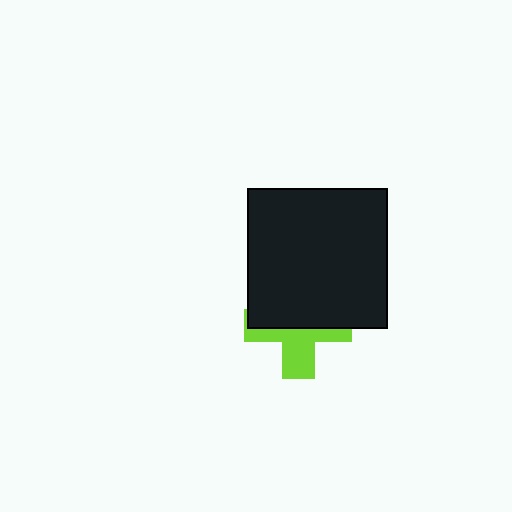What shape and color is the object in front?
The object in front is a black square.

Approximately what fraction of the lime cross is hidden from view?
Roughly 56% of the lime cross is hidden behind the black square.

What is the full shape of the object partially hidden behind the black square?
The partially hidden object is a lime cross.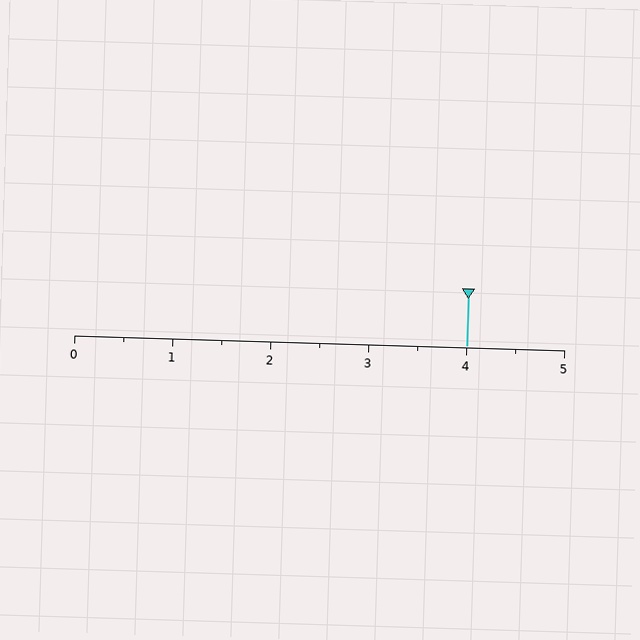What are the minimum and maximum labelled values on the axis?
The axis runs from 0 to 5.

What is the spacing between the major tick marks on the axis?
The major ticks are spaced 1 apart.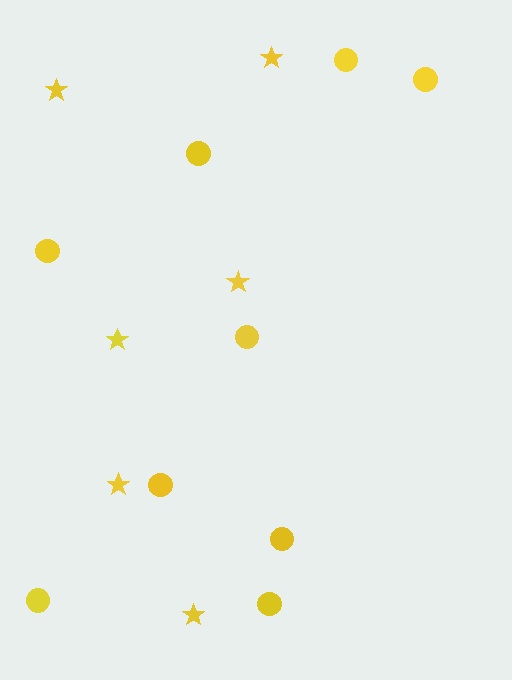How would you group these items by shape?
There are 2 groups: one group of stars (6) and one group of circles (9).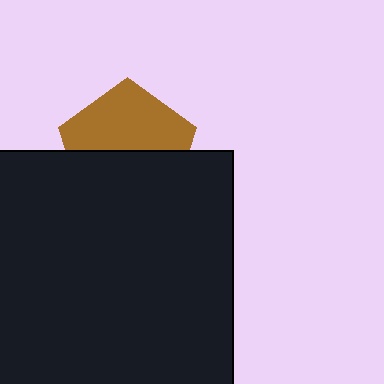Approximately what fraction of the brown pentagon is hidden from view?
Roughly 50% of the brown pentagon is hidden behind the black square.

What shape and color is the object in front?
The object in front is a black square.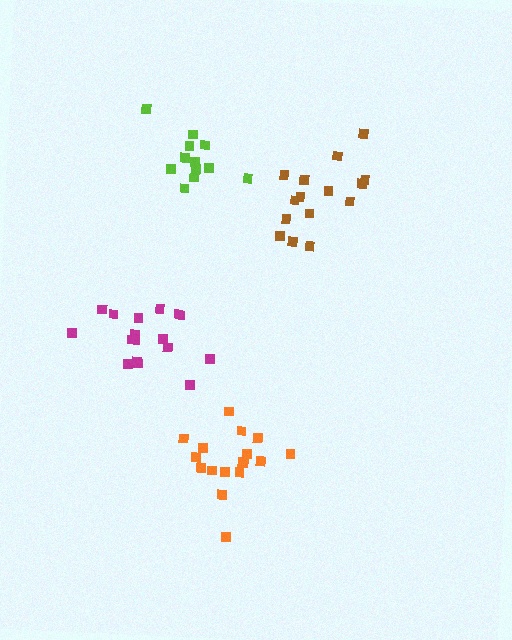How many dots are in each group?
Group 1: 15 dots, Group 2: 17 dots, Group 3: 17 dots, Group 4: 12 dots (61 total).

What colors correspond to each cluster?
The clusters are colored: brown, magenta, orange, lime.